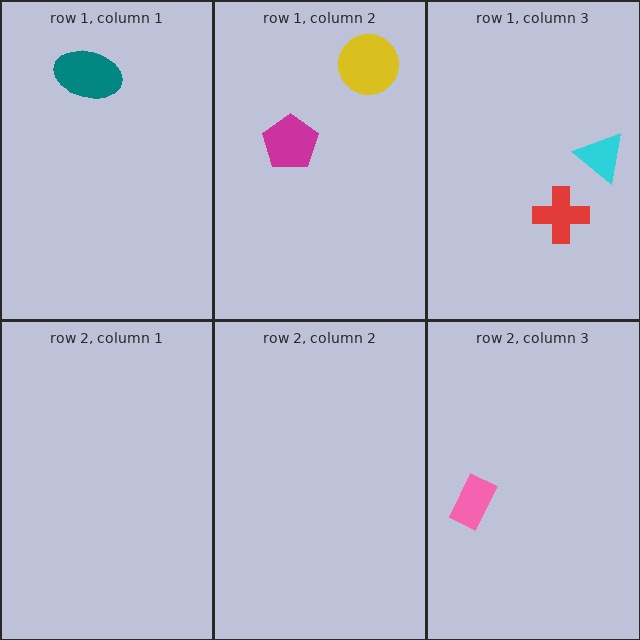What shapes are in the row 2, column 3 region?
The pink rectangle.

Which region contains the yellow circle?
The row 1, column 2 region.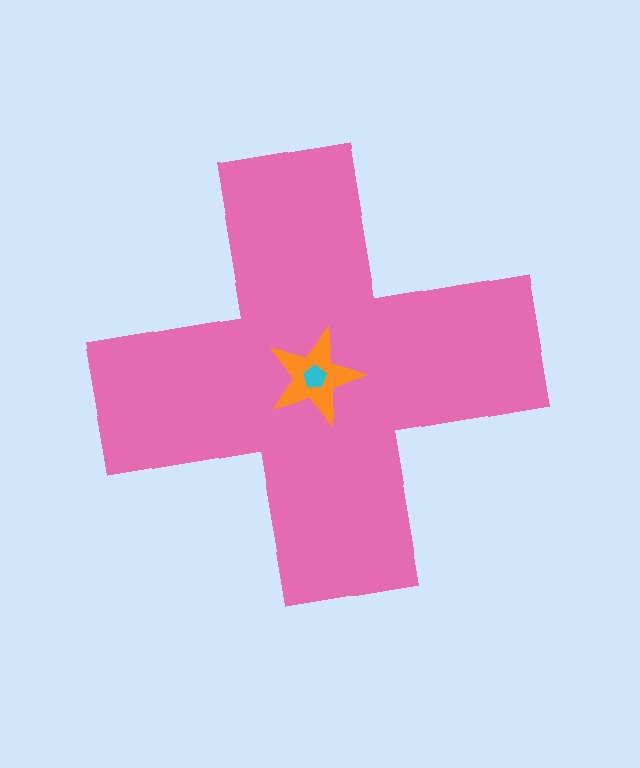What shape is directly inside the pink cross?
The orange star.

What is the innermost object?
The cyan pentagon.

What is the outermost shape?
The pink cross.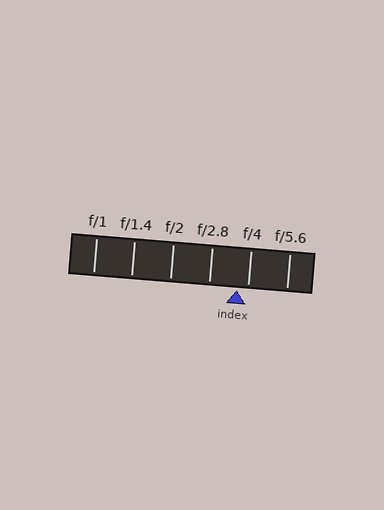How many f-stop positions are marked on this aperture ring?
There are 6 f-stop positions marked.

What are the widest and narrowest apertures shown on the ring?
The widest aperture shown is f/1 and the narrowest is f/5.6.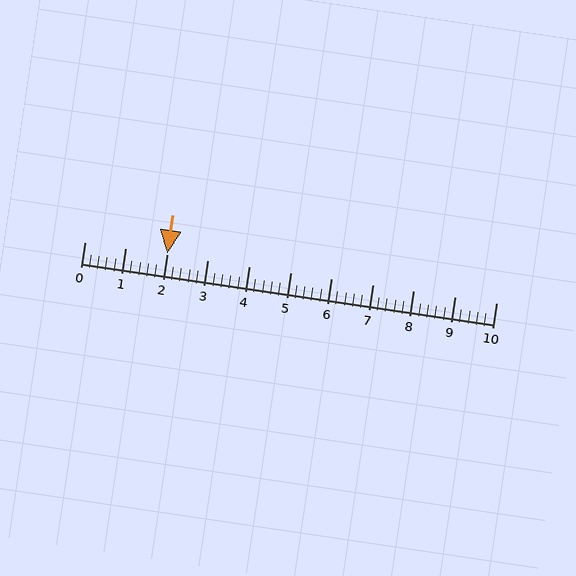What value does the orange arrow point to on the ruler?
The orange arrow points to approximately 2.0.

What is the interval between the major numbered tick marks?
The major tick marks are spaced 1 units apart.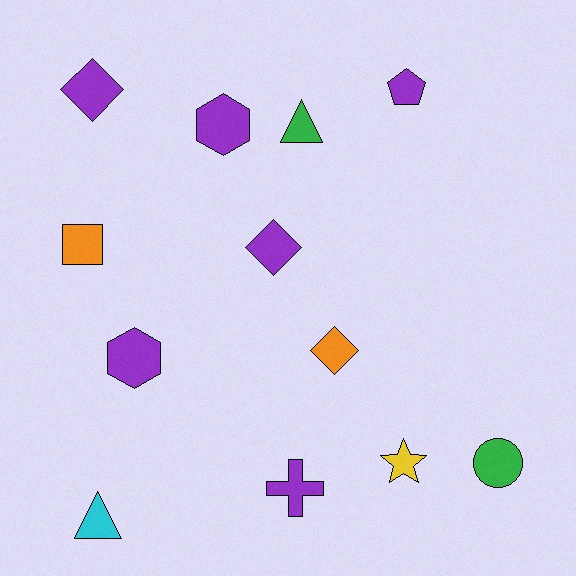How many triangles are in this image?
There are 2 triangles.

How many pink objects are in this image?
There are no pink objects.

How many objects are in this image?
There are 12 objects.